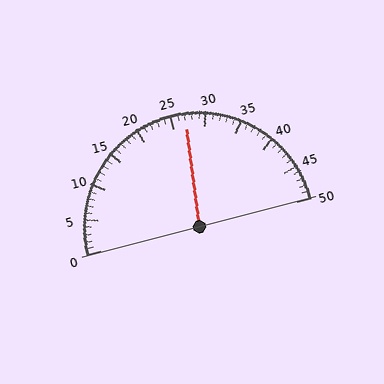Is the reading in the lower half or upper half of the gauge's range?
The reading is in the upper half of the range (0 to 50).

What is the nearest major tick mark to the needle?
The nearest major tick mark is 25.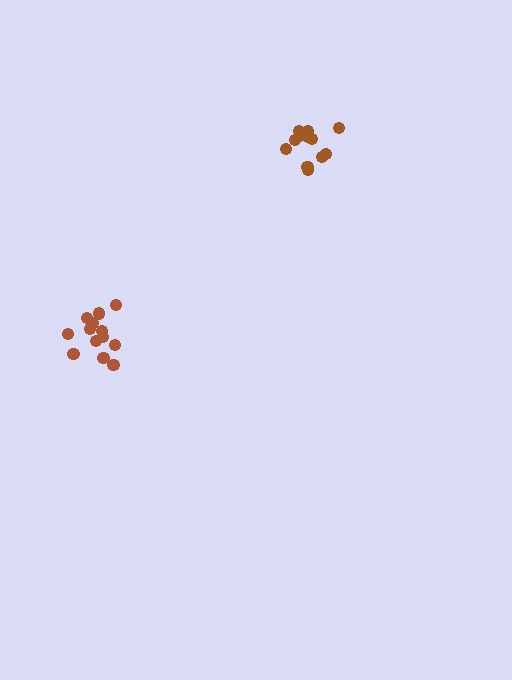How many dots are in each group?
Group 1: 12 dots, Group 2: 13 dots (25 total).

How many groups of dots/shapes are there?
There are 2 groups.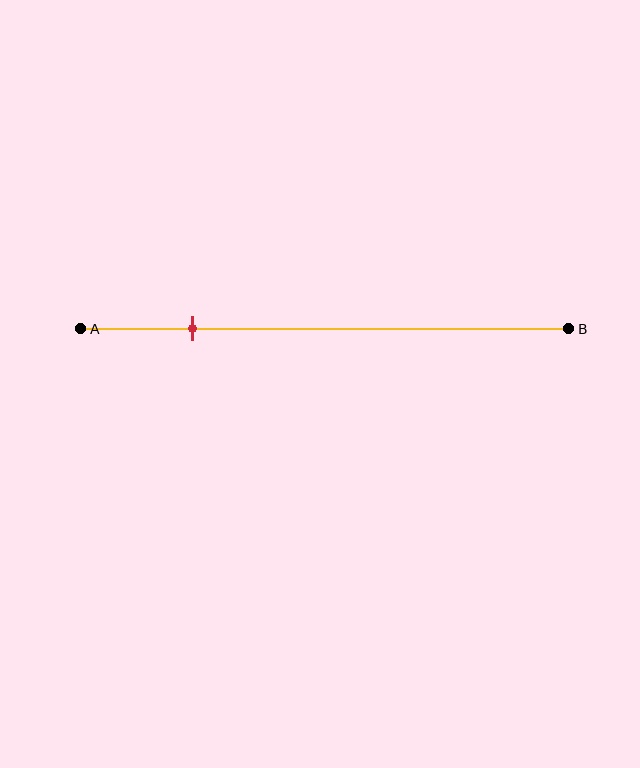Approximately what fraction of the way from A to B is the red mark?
The red mark is approximately 25% of the way from A to B.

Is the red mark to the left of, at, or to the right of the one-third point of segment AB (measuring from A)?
The red mark is to the left of the one-third point of segment AB.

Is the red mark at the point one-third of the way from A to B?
No, the mark is at about 25% from A, not at the 33% one-third point.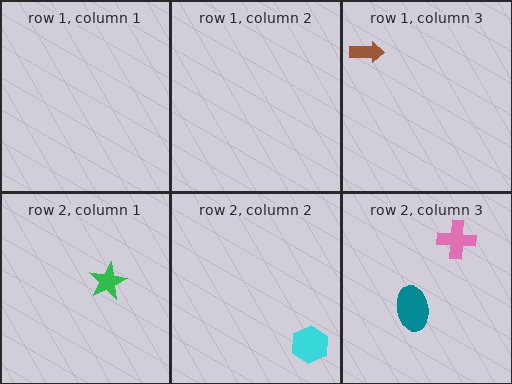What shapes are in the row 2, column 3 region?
The teal ellipse, the pink cross.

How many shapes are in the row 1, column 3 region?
1.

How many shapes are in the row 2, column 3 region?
2.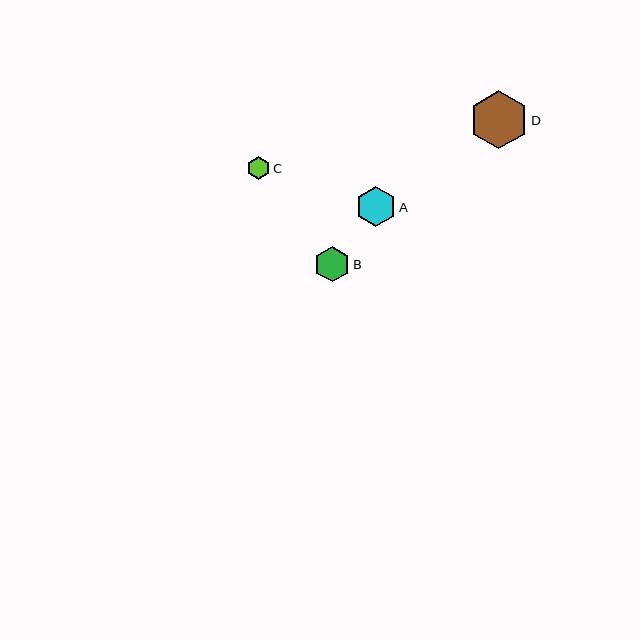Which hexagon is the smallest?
Hexagon C is the smallest with a size of approximately 23 pixels.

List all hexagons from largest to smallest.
From largest to smallest: D, A, B, C.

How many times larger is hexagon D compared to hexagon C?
Hexagon D is approximately 2.5 times the size of hexagon C.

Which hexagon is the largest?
Hexagon D is the largest with a size of approximately 58 pixels.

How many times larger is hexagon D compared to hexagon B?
Hexagon D is approximately 1.6 times the size of hexagon B.